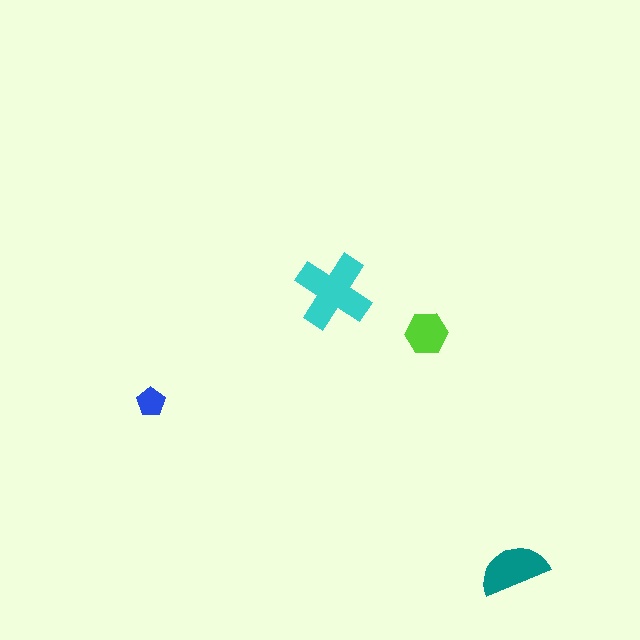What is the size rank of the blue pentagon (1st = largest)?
4th.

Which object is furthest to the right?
The teal semicircle is rightmost.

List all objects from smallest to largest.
The blue pentagon, the lime hexagon, the teal semicircle, the cyan cross.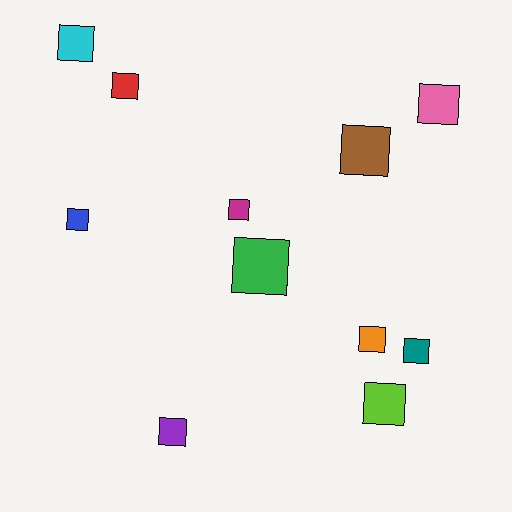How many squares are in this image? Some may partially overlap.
There are 11 squares.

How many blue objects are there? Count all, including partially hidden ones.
There is 1 blue object.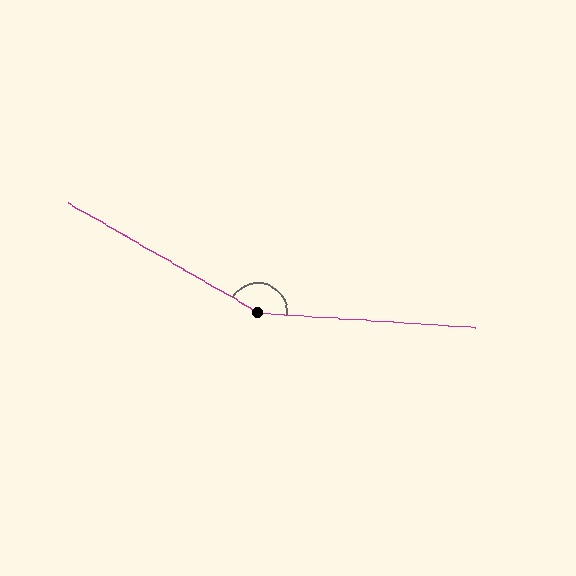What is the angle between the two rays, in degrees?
Approximately 154 degrees.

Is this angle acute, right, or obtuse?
It is obtuse.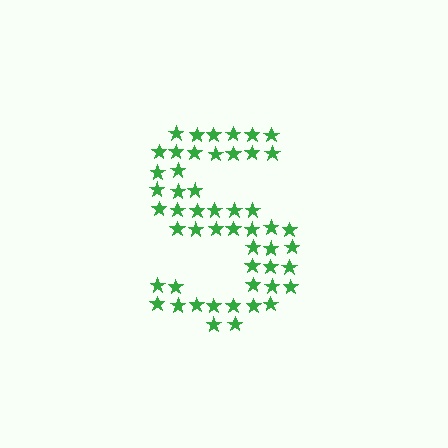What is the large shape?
The large shape is the letter S.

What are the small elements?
The small elements are stars.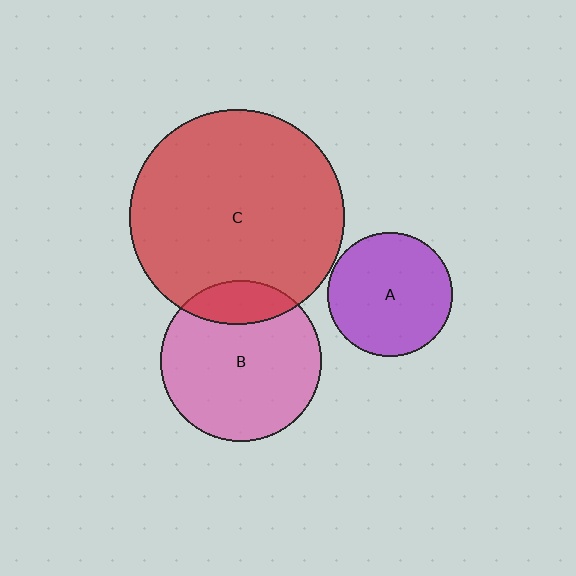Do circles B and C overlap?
Yes.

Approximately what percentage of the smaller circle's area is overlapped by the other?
Approximately 20%.